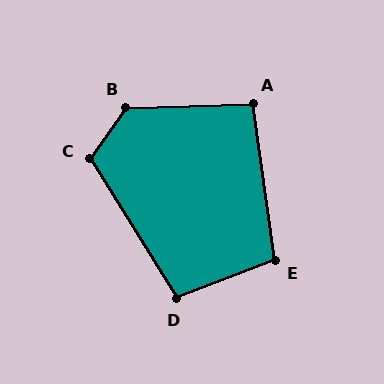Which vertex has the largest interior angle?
B, at approximately 126 degrees.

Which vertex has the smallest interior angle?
A, at approximately 96 degrees.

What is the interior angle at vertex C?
Approximately 113 degrees (obtuse).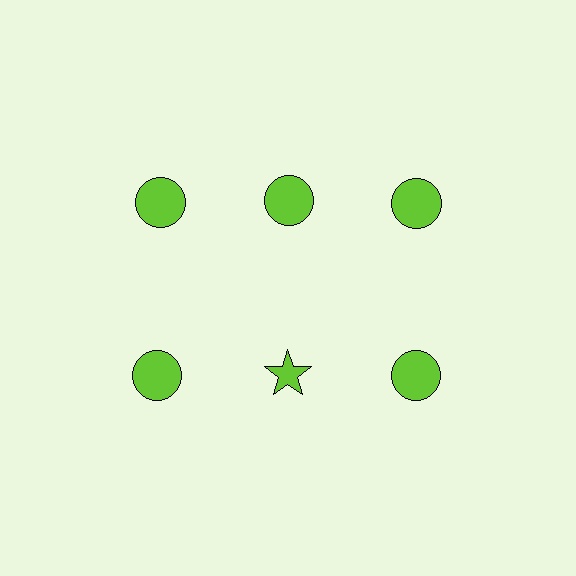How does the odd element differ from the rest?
It has a different shape: star instead of circle.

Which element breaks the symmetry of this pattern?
The lime star in the second row, second from left column breaks the symmetry. All other shapes are lime circles.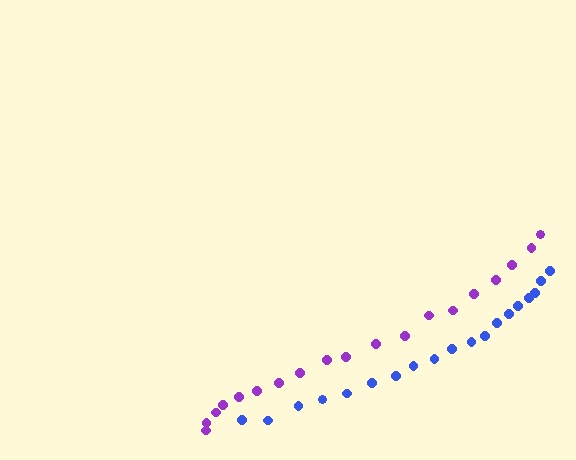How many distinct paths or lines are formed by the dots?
There are 2 distinct paths.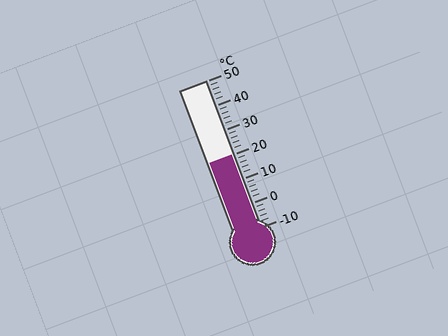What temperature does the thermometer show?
The thermometer shows approximately 20°C.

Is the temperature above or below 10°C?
The temperature is above 10°C.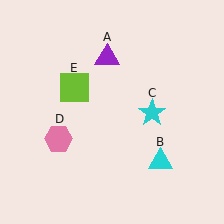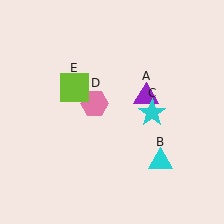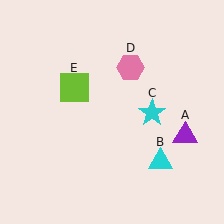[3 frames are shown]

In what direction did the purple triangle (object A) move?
The purple triangle (object A) moved down and to the right.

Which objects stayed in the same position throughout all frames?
Cyan triangle (object B) and cyan star (object C) and lime square (object E) remained stationary.